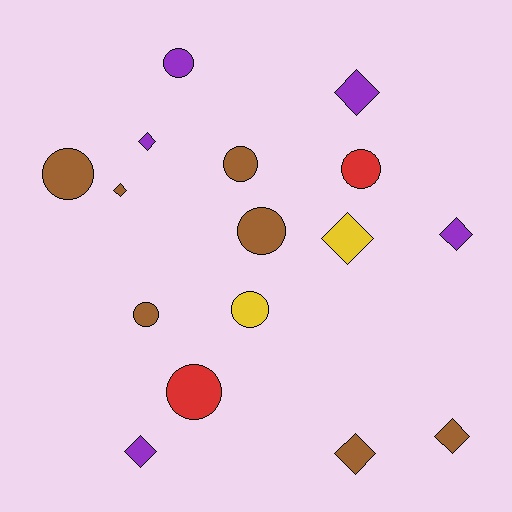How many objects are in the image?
There are 16 objects.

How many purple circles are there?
There is 1 purple circle.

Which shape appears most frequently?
Circle, with 8 objects.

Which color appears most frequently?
Brown, with 7 objects.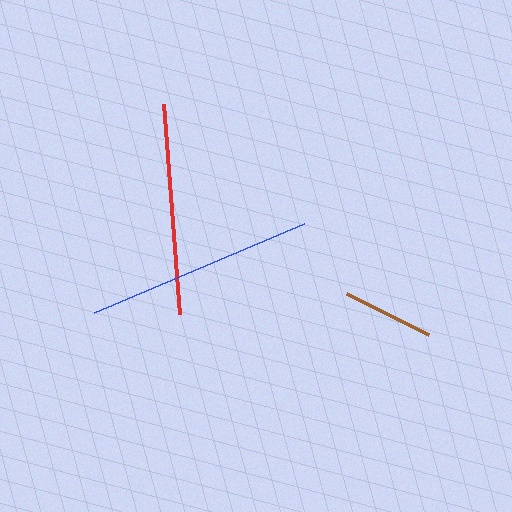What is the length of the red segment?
The red segment is approximately 210 pixels long.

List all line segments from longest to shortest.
From longest to shortest: blue, red, brown.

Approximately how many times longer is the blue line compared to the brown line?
The blue line is approximately 2.5 times the length of the brown line.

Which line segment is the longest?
The blue line is the longest at approximately 228 pixels.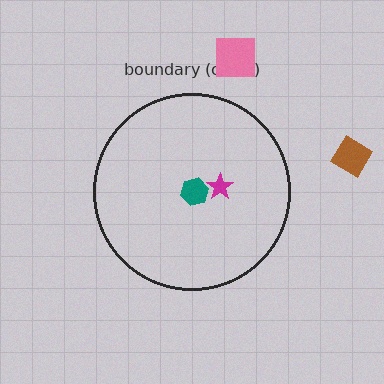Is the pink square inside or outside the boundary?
Outside.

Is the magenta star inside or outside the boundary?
Inside.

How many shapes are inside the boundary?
2 inside, 2 outside.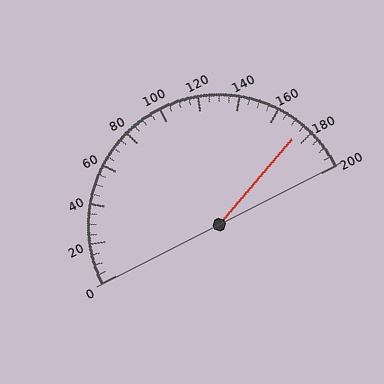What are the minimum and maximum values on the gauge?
The gauge ranges from 0 to 200.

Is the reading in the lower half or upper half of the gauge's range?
The reading is in the upper half of the range (0 to 200).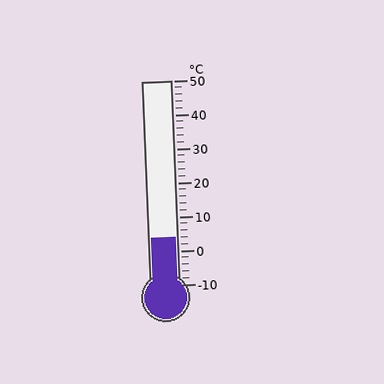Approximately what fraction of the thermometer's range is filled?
The thermometer is filled to approximately 25% of its range.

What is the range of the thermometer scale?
The thermometer scale ranges from -10°C to 50°C.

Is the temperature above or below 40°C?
The temperature is below 40°C.